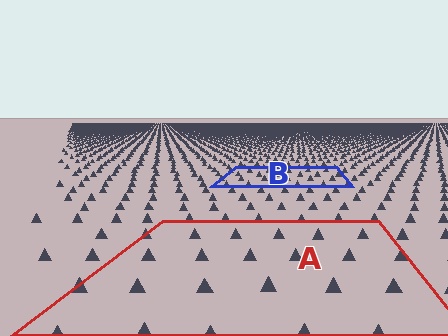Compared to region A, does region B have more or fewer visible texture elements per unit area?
Region B has more texture elements per unit area — they are packed more densely because it is farther away.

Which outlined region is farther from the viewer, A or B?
Region B is farther from the viewer — the texture elements inside it appear smaller and more densely packed.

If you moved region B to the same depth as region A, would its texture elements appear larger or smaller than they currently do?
They would appear larger. At a closer depth, the same texture elements are projected at a bigger on-screen size.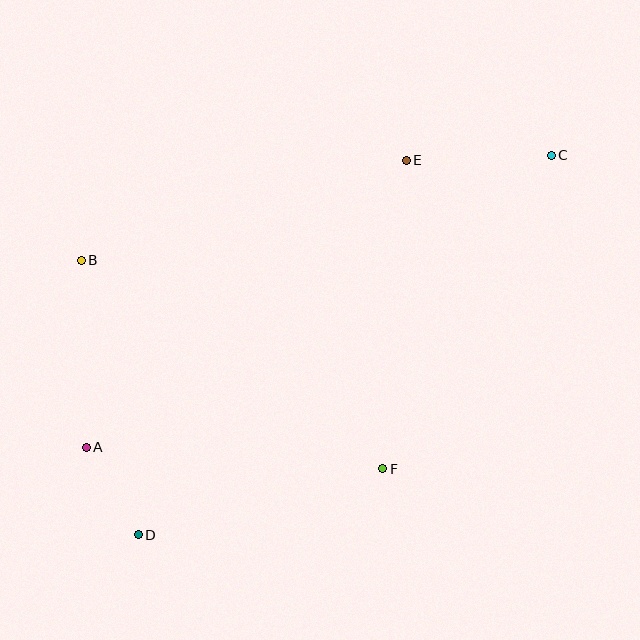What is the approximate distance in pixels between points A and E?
The distance between A and E is approximately 430 pixels.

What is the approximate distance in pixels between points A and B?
The distance between A and B is approximately 187 pixels.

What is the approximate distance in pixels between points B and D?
The distance between B and D is approximately 281 pixels.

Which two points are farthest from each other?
Points C and D are farthest from each other.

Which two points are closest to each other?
Points A and D are closest to each other.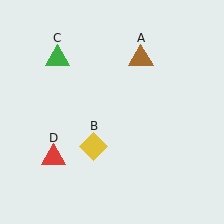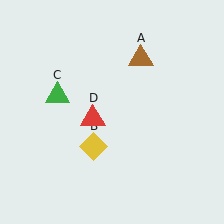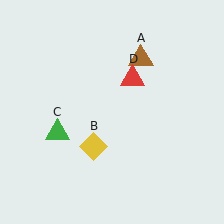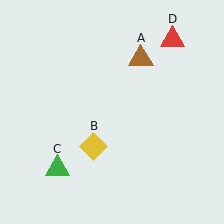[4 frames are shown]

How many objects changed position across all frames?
2 objects changed position: green triangle (object C), red triangle (object D).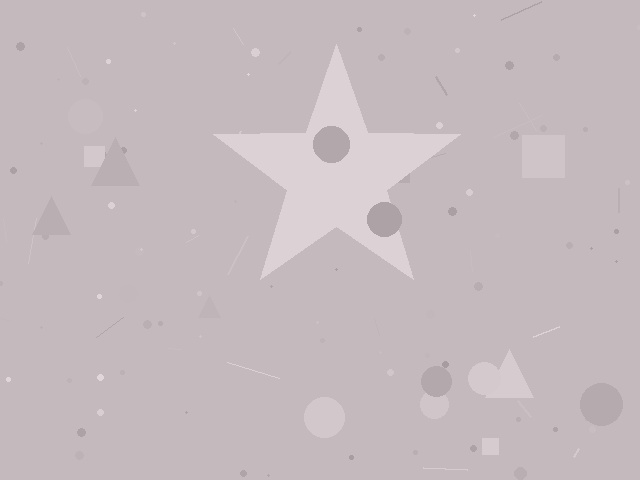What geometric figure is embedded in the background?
A star is embedded in the background.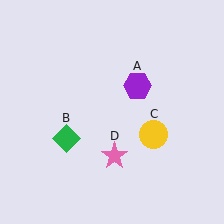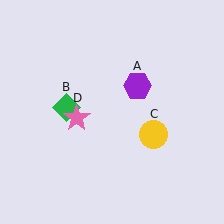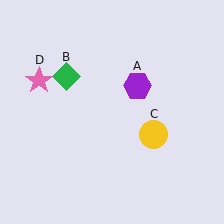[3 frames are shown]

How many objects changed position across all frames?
2 objects changed position: green diamond (object B), pink star (object D).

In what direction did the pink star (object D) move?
The pink star (object D) moved up and to the left.